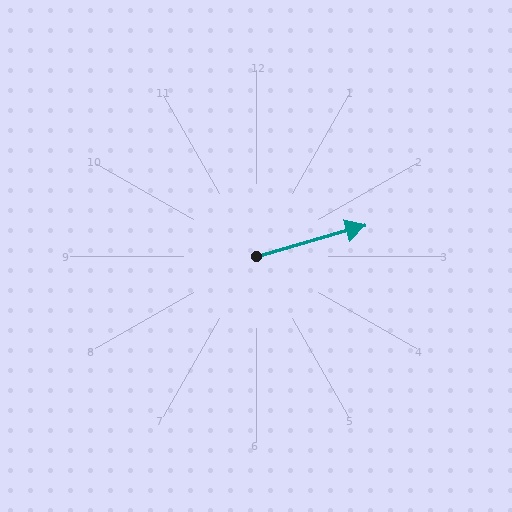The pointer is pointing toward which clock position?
Roughly 2 o'clock.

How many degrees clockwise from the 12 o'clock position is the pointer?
Approximately 74 degrees.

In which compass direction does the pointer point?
East.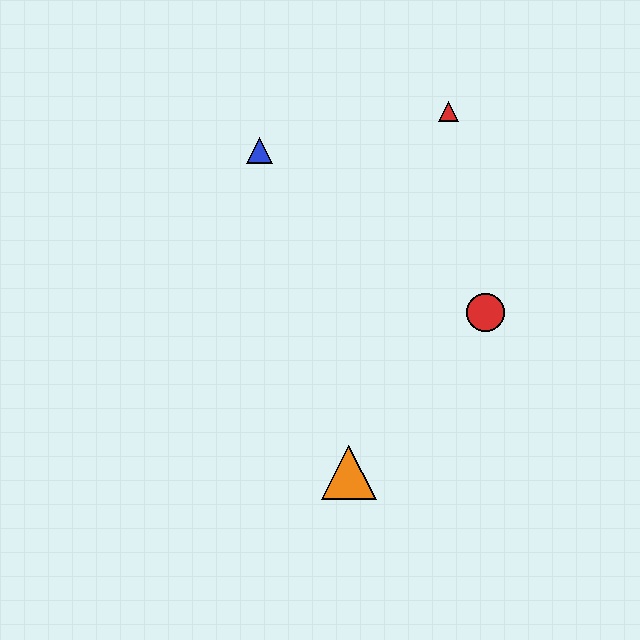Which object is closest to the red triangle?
The blue triangle is closest to the red triangle.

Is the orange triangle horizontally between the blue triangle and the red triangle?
Yes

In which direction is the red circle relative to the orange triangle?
The red circle is above the orange triangle.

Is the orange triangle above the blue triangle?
No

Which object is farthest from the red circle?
The blue triangle is farthest from the red circle.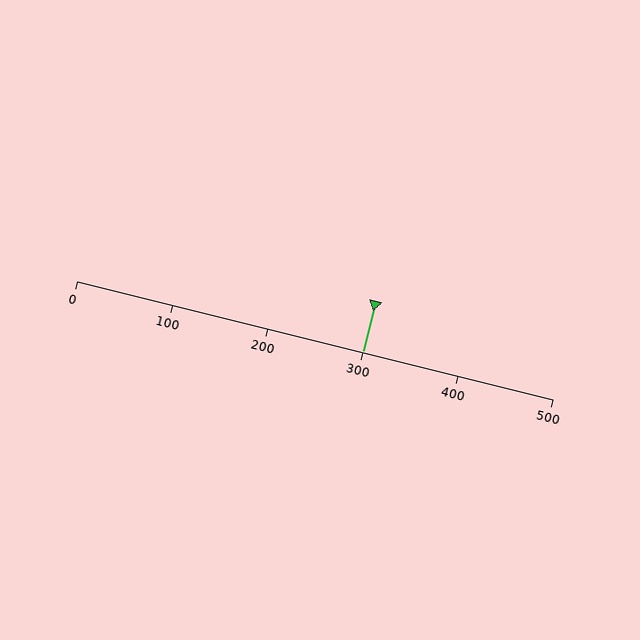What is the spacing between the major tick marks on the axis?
The major ticks are spaced 100 apart.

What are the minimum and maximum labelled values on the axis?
The axis runs from 0 to 500.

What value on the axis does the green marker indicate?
The marker indicates approximately 300.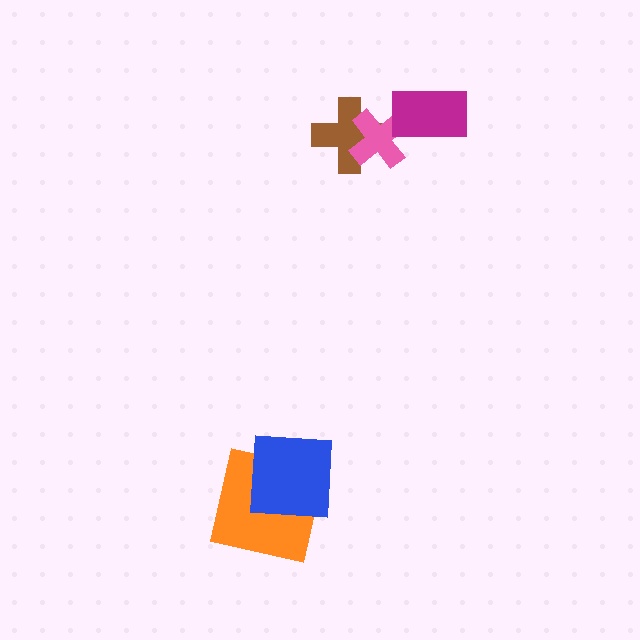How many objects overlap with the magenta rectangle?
1 object overlaps with the magenta rectangle.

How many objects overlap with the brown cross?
1 object overlaps with the brown cross.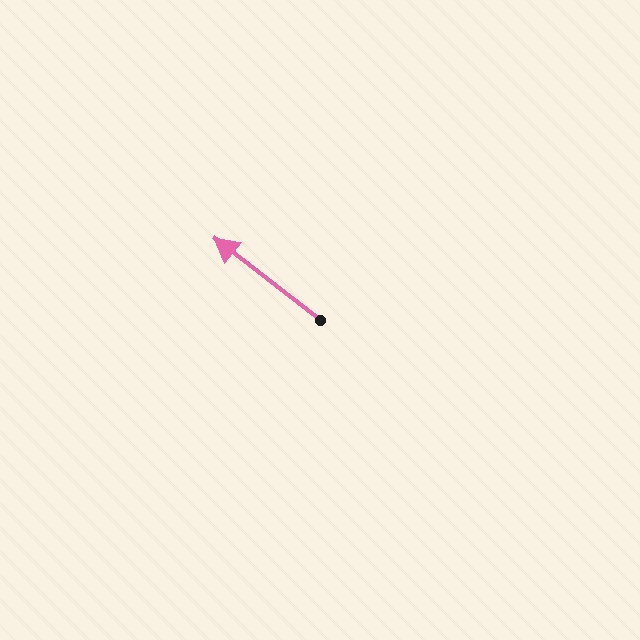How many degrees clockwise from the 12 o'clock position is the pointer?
Approximately 308 degrees.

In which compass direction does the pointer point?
Northwest.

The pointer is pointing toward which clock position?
Roughly 10 o'clock.